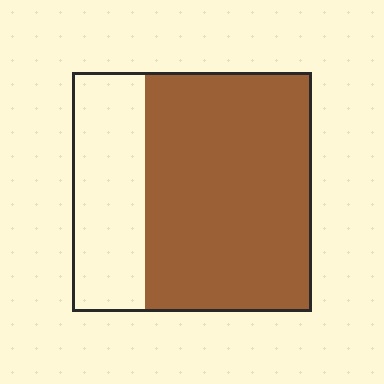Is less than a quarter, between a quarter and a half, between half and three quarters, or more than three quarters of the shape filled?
Between half and three quarters.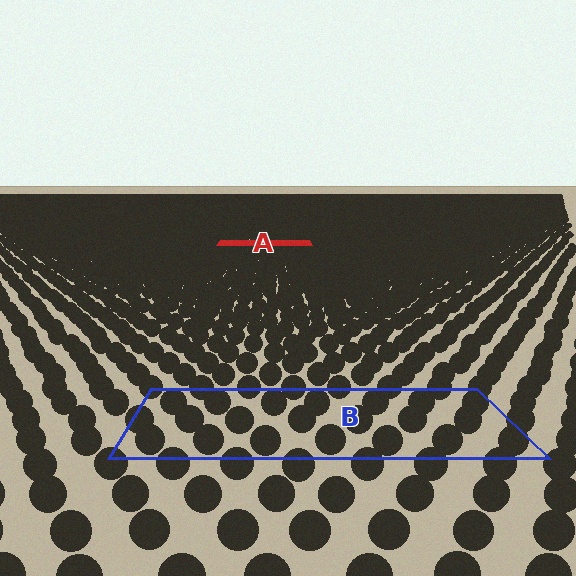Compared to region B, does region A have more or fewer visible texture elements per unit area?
Region A has more texture elements per unit area — they are packed more densely because it is farther away.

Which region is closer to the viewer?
Region B is closer. The texture elements there are larger and more spread out.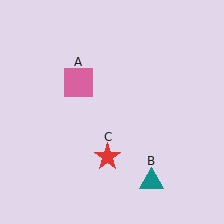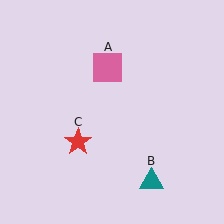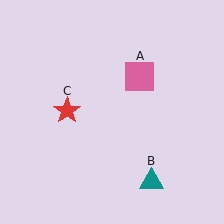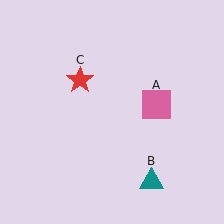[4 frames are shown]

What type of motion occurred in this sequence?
The pink square (object A), red star (object C) rotated clockwise around the center of the scene.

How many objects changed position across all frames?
2 objects changed position: pink square (object A), red star (object C).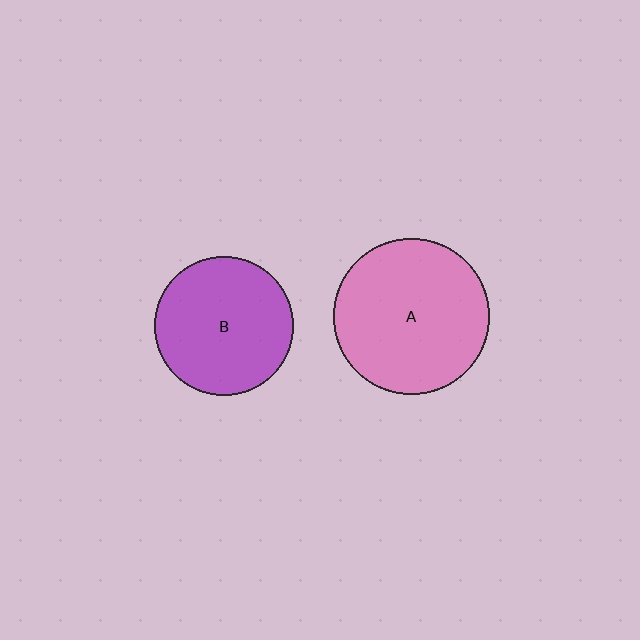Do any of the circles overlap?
No, none of the circles overlap.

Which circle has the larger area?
Circle A (pink).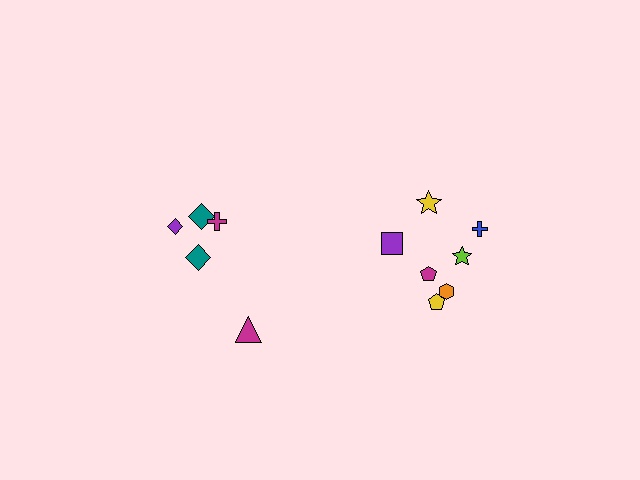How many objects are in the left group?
There are 5 objects.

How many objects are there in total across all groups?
There are 12 objects.